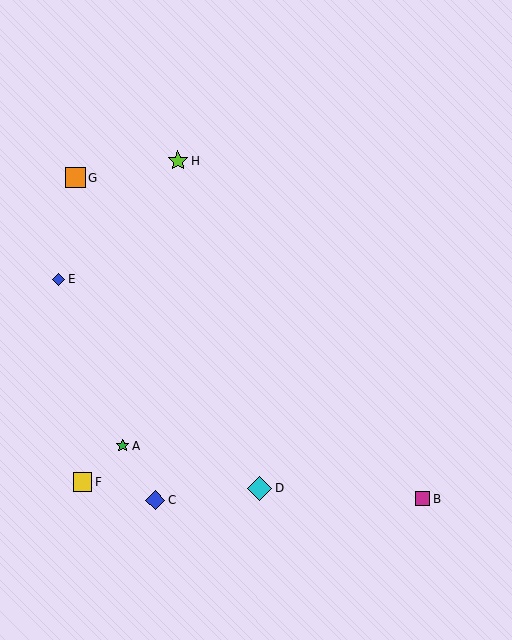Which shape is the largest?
The cyan diamond (labeled D) is the largest.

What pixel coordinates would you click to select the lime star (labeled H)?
Click at (178, 161) to select the lime star H.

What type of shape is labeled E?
Shape E is a blue diamond.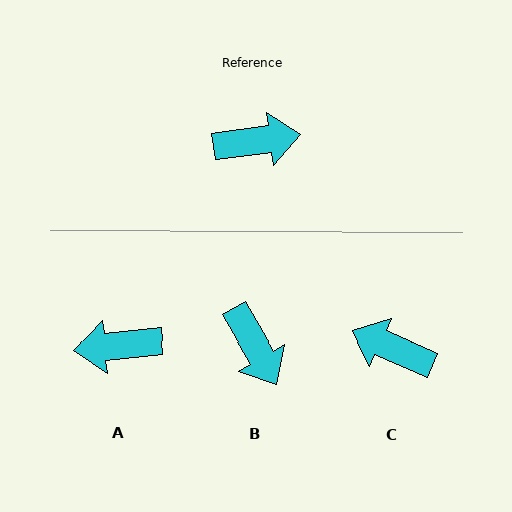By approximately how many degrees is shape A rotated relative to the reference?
Approximately 179 degrees counter-clockwise.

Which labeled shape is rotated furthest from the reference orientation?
A, about 179 degrees away.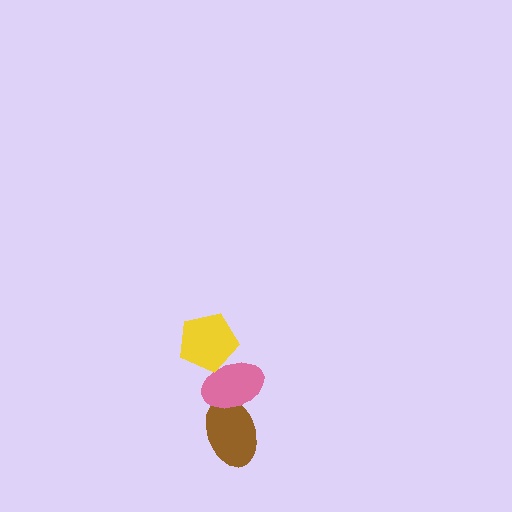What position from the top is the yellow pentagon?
The yellow pentagon is 1st from the top.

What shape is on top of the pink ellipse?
The yellow pentagon is on top of the pink ellipse.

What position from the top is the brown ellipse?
The brown ellipse is 3rd from the top.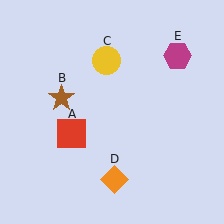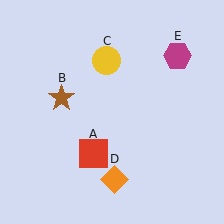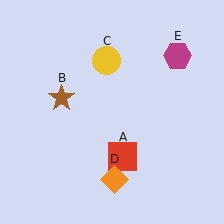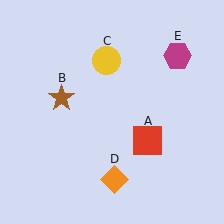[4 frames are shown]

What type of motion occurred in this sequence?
The red square (object A) rotated counterclockwise around the center of the scene.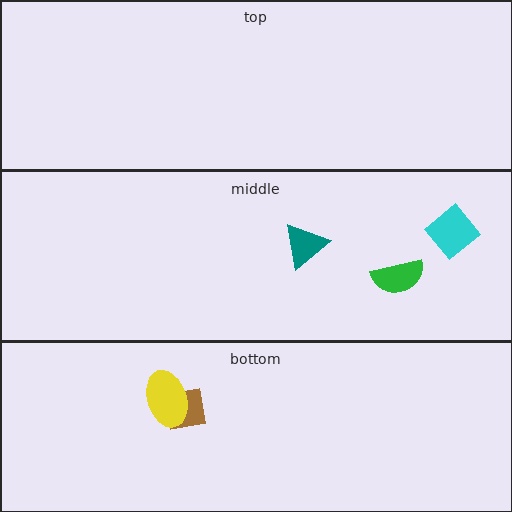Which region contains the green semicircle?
The middle region.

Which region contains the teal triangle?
The middle region.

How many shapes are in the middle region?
3.